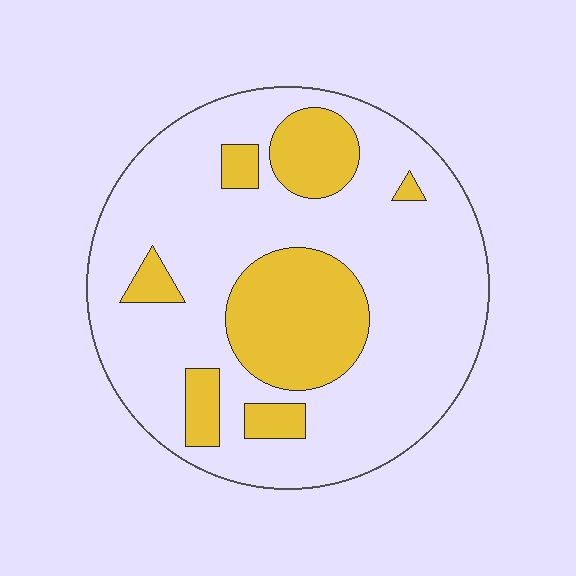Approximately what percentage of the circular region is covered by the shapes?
Approximately 25%.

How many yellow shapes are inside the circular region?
7.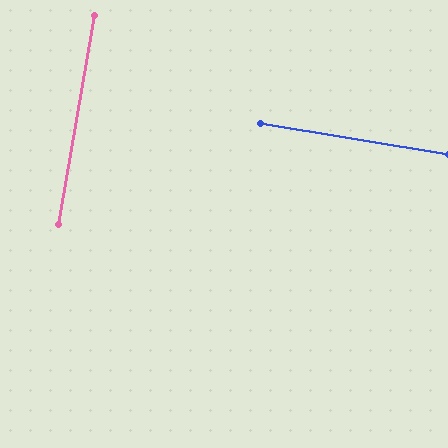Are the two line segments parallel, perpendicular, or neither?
Perpendicular — they meet at approximately 90°.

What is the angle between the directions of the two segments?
Approximately 90 degrees.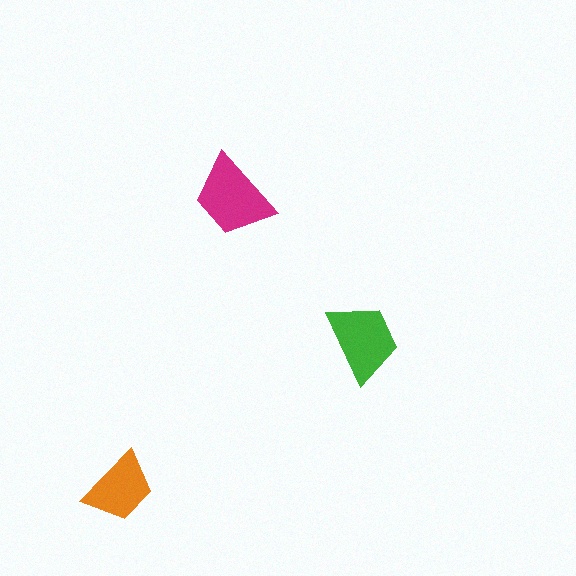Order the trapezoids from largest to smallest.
the magenta one, the green one, the orange one.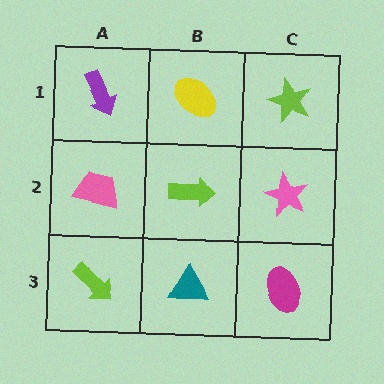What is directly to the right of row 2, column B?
A pink star.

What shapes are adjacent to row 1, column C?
A pink star (row 2, column C), a yellow ellipse (row 1, column B).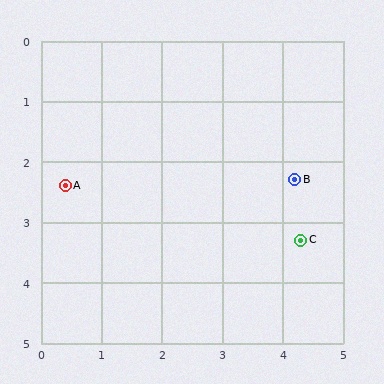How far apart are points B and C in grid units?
Points B and C are about 1.0 grid units apart.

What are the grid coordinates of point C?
Point C is at approximately (4.3, 3.3).